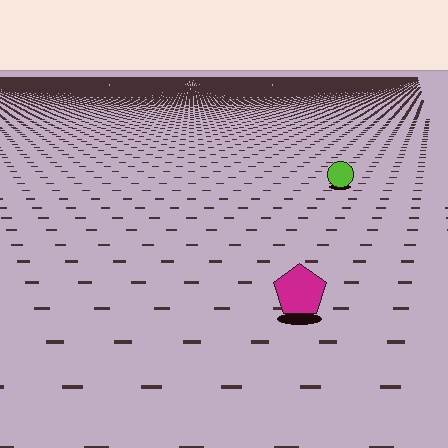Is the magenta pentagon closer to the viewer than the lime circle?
Yes. The magenta pentagon is closer — you can tell from the texture gradient: the ground texture is coarser near it.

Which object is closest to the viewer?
The magenta pentagon is closest. The texture marks near it are larger and more spread out.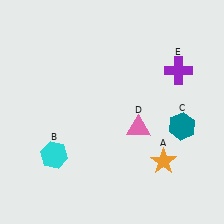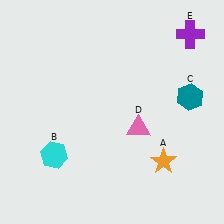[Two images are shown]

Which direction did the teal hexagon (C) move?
The teal hexagon (C) moved up.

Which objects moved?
The objects that moved are: the teal hexagon (C), the purple cross (E).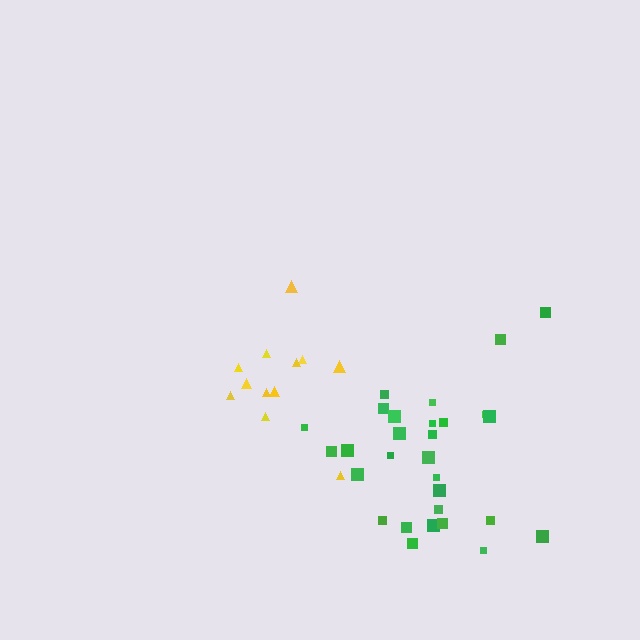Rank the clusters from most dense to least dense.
green, yellow.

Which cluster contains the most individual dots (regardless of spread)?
Green (29).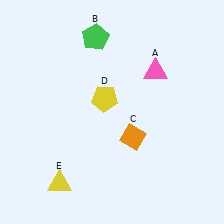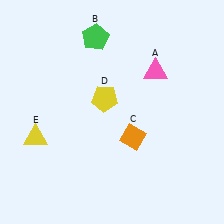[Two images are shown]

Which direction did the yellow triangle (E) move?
The yellow triangle (E) moved up.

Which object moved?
The yellow triangle (E) moved up.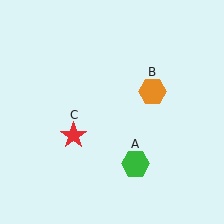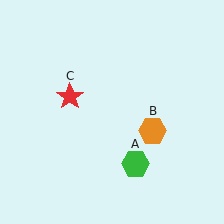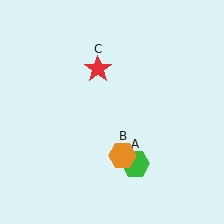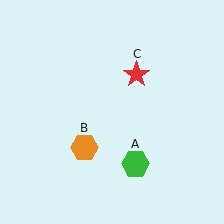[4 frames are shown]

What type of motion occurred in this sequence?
The orange hexagon (object B), red star (object C) rotated clockwise around the center of the scene.